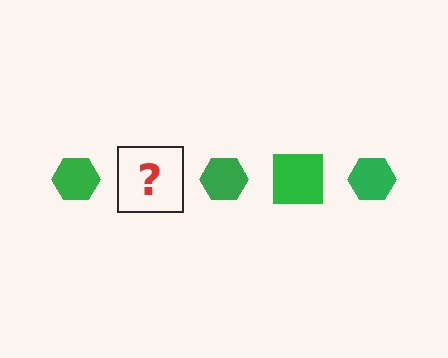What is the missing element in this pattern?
The missing element is a green square.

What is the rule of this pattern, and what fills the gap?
The rule is that the pattern cycles through hexagon, square shapes in green. The gap should be filled with a green square.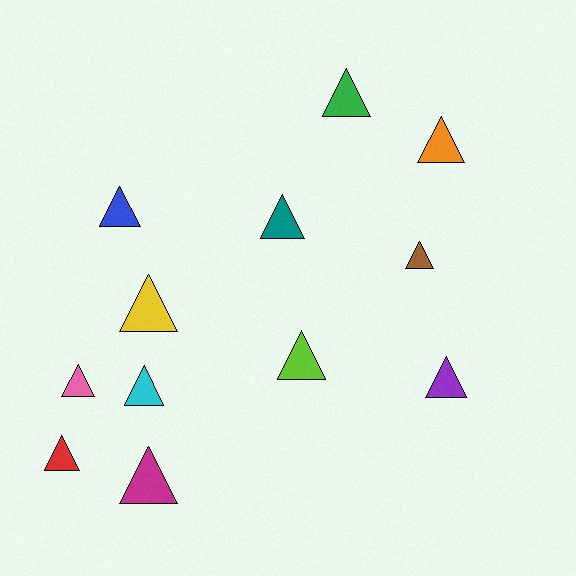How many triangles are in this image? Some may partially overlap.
There are 12 triangles.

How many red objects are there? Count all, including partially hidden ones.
There is 1 red object.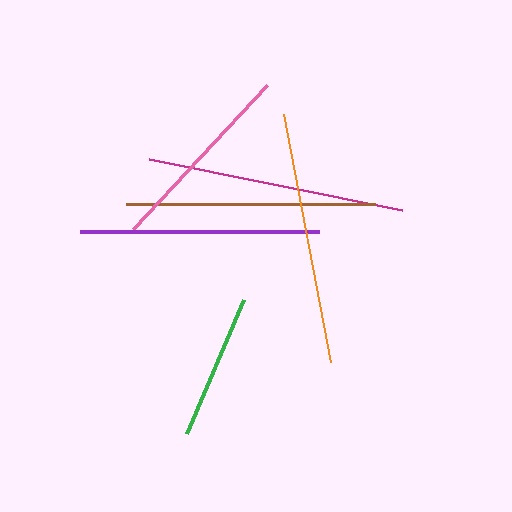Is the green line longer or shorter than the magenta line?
The magenta line is longer than the green line.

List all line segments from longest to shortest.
From longest to shortest: magenta, orange, brown, purple, pink, green.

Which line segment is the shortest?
The green line is the shortest at approximately 145 pixels.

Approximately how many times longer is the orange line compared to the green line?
The orange line is approximately 1.7 times the length of the green line.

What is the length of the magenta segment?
The magenta segment is approximately 258 pixels long.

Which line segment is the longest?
The magenta line is the longest at approximately 258 pixels.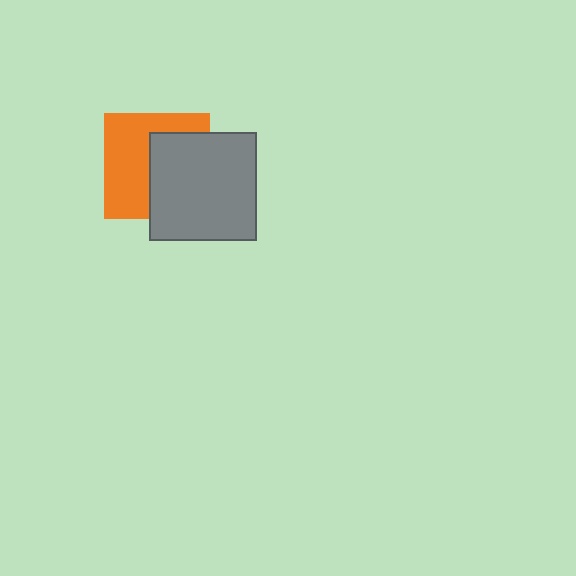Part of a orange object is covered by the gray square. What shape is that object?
It is a square.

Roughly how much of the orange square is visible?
About half of it is visible (roughly 53%).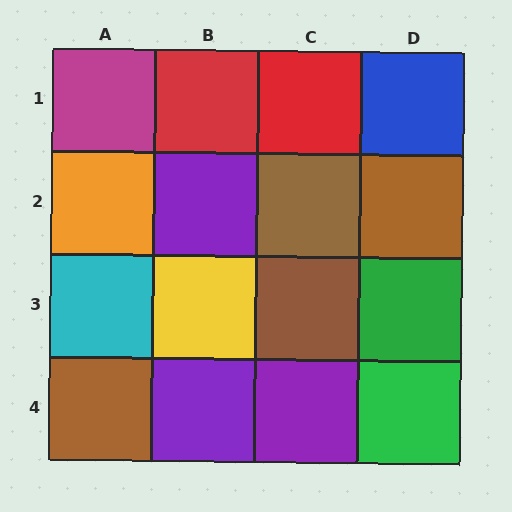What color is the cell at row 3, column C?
Brown.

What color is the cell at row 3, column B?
Yellow.